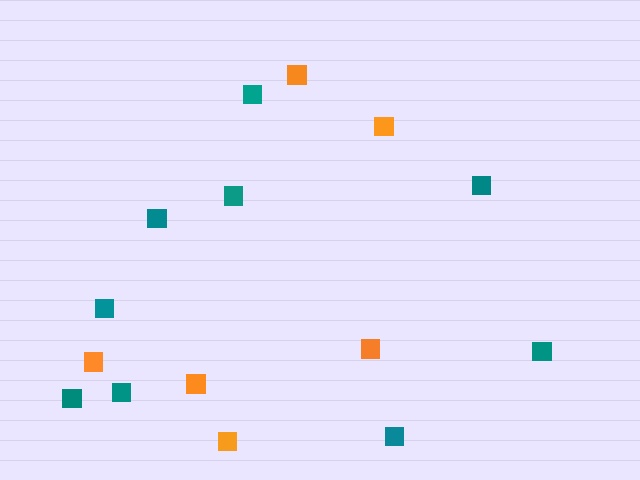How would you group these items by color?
There are 2 groups: one group of teal squares (9) and one group of orange squares (6).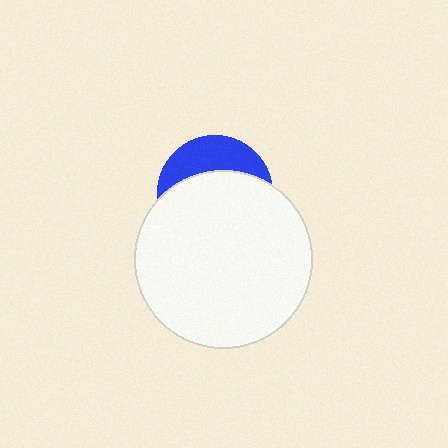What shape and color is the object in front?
The object in front is a white circle.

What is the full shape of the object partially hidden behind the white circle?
The partially hidden object is a blue circle.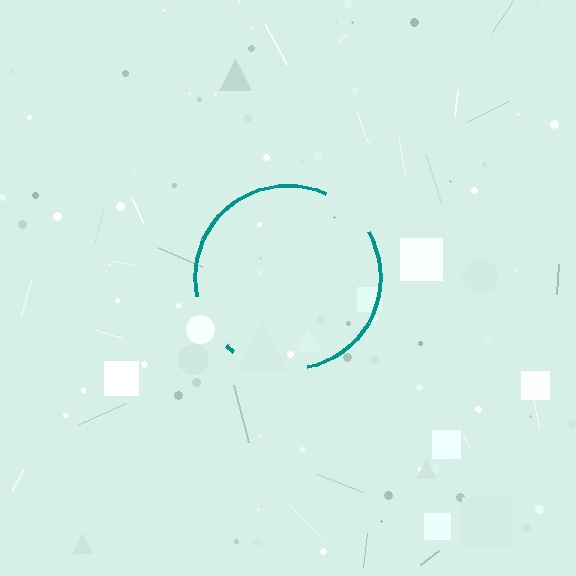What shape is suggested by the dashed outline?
The dashed outline suggests a circle.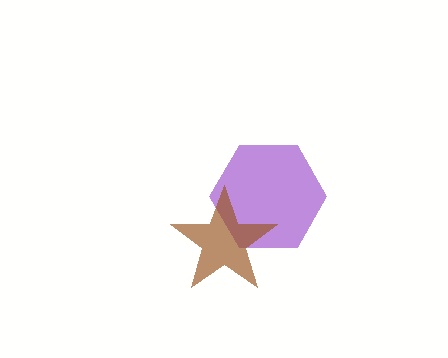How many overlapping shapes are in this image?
There are 2 overlapping shapes in the image.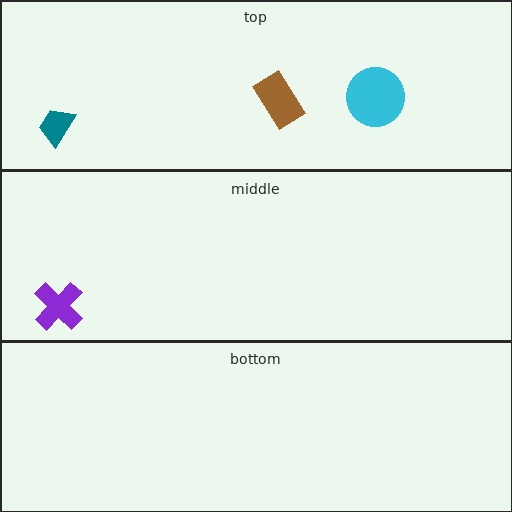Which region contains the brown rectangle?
The top region.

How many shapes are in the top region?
3.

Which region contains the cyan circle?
The top region.